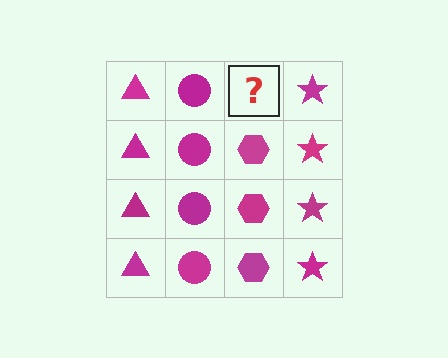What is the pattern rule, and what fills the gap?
The rule is that each column has a consistent shape. The gap should be filled with a magenta hexagon.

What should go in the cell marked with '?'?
The missing cell should contain a magenta hexagon.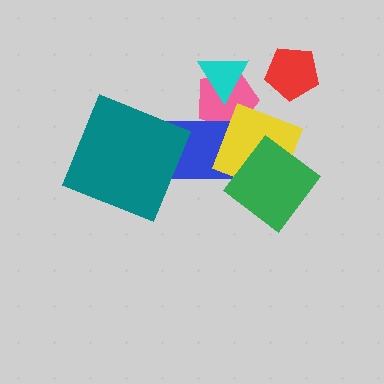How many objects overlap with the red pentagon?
0 objects overlap with the red pentagon.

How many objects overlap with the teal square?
1 object overlaps with the teal square.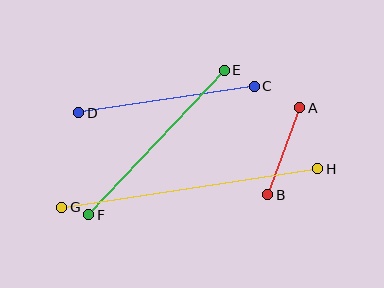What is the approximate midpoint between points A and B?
The midpoint is at approximately (284, 151) pixels.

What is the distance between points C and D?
The distance is approximately 177 pixels.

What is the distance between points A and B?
The distance is approximately 92 pixels.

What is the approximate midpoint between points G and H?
The midpoint is at approximately (190, 188) pixels.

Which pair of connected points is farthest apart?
Points G and H are farthest apart.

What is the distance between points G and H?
The distance is approximately 259 pixels.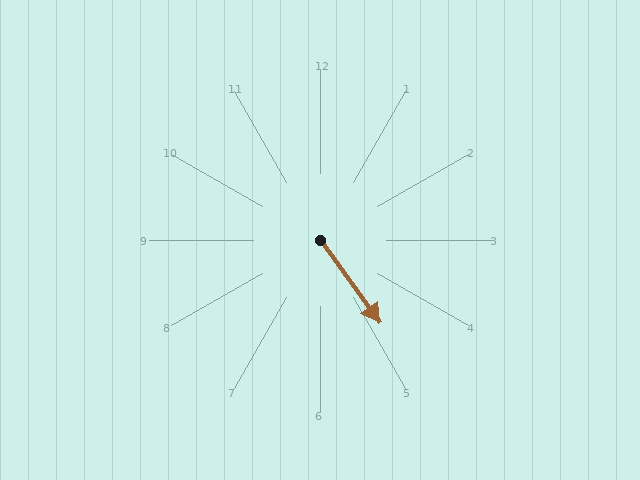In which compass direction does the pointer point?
Southeast.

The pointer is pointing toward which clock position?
Roughly 5 o'clock.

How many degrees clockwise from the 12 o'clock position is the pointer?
Approximately 144 degrees.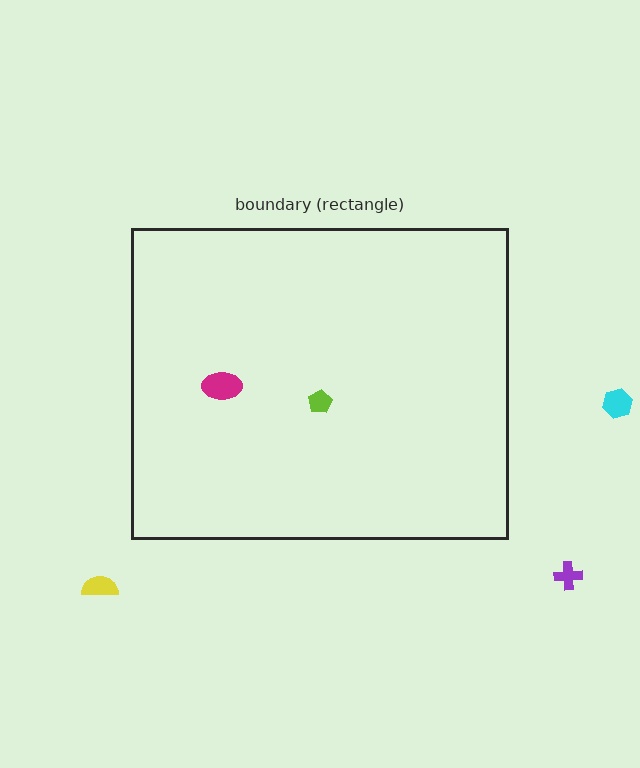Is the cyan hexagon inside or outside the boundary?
Outside.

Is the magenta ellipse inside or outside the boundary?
Inside.